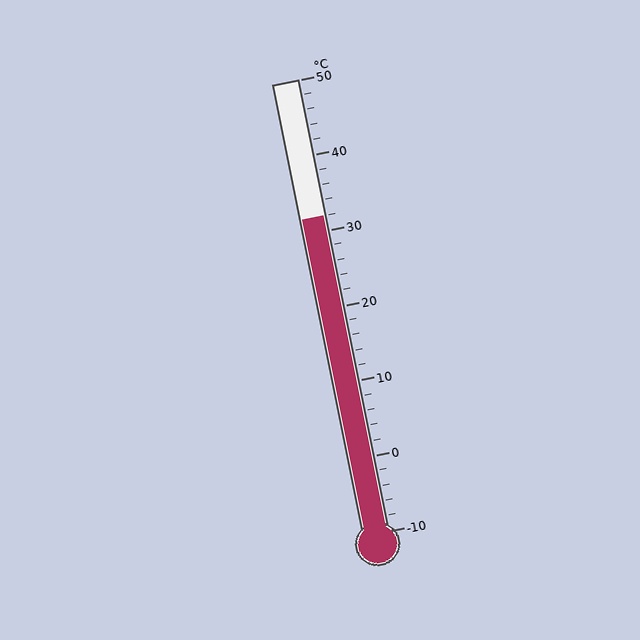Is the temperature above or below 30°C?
The temperature is above 30°C.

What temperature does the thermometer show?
The thermometer shows approximately 32°C.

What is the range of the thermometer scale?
The thermometer scale ranges from -10°C to 50°C.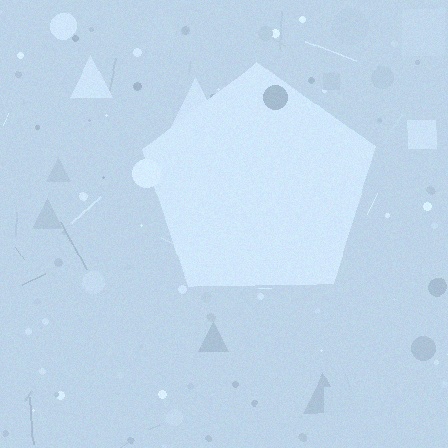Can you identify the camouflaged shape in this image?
The camouflaged shape is a pentagon.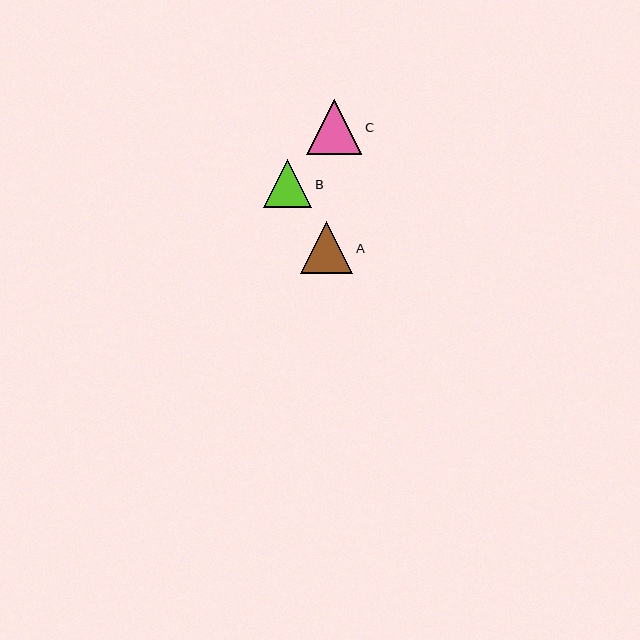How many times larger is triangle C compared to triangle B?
Triangle C is approximately 1.1 times the size of triangle B.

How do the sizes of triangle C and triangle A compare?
Triangle C and triangle A are approximately the same size.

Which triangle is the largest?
Triangle C is the largest with a size of approximately 55 pixels.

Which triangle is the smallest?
Triangle B is the smallest with a size of approximately 48 pixels.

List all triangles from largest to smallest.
From largest to smallest: C, A, B.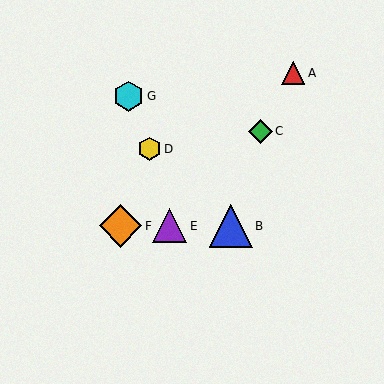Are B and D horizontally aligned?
No, B is at y≈226 and D is at y≈149.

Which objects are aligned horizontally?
Objects B, E, F are aligned horizontally.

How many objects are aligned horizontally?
3 objects (B, E, F) are aligned horizontally.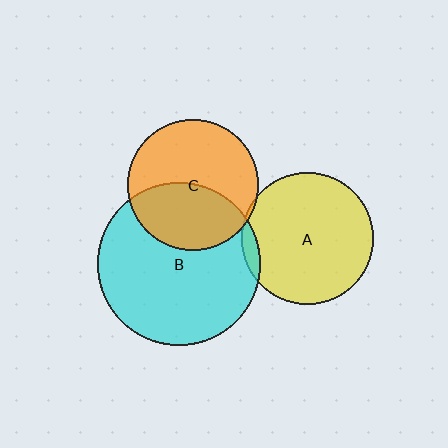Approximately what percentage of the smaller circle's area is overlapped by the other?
Approximately 40%.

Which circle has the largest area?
Circle B (cyan).